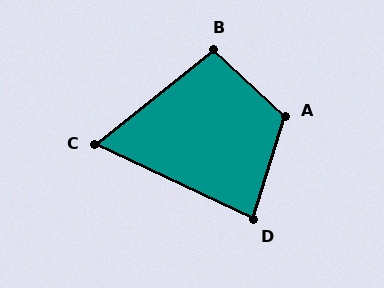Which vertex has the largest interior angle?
A, at approximately 116 degrees.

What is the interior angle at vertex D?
Approximately 82 degrees (acute).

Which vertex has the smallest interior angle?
C, at approximately 64 degrees.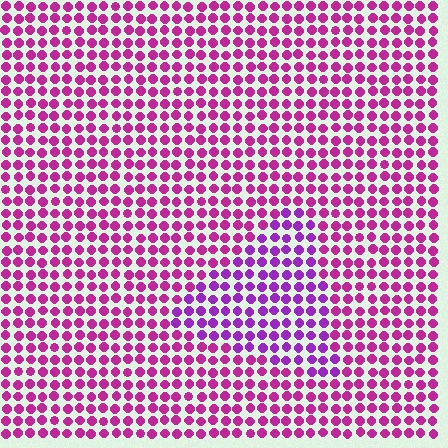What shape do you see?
I see a triangle.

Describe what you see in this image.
The image is filled with small magenta elements in a uniform arrangement. A triangle-shaped region is visible where the elements are tinted to a slightly different hue, forming a subtle color boundary.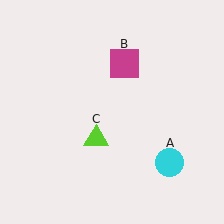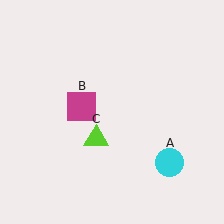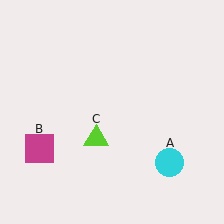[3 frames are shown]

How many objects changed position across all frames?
1 object changed position: magenta square (object B).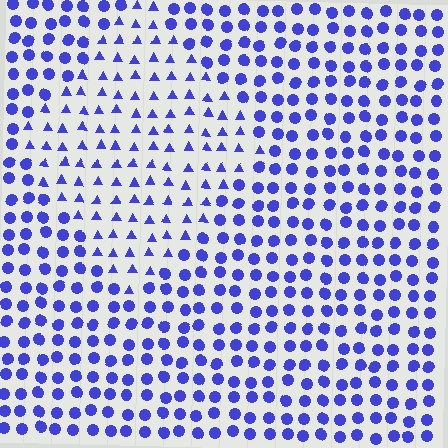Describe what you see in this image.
The image is filled with small blue elements arranged in a uniform grid. A diamond-shaped region contains triangles, while the surrounding area contains circles. The boundary is defined purely by the change in element shape.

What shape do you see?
I see a diamond.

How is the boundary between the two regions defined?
The boundary is defined by a change in element shape: triangles inside vs. circles outside. All elements share the same color and spacing.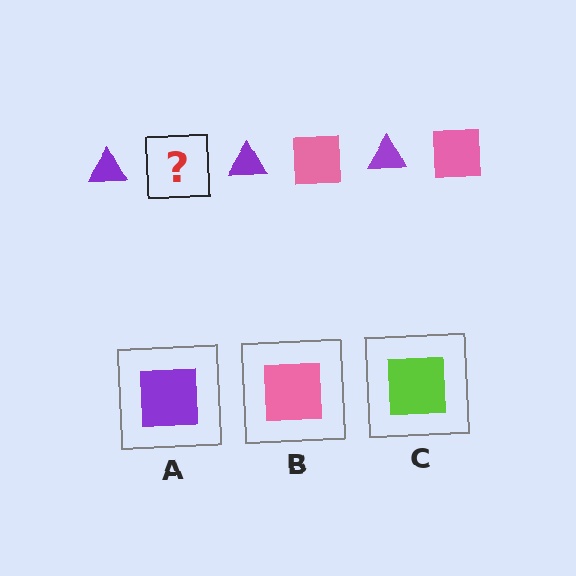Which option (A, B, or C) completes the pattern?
B.